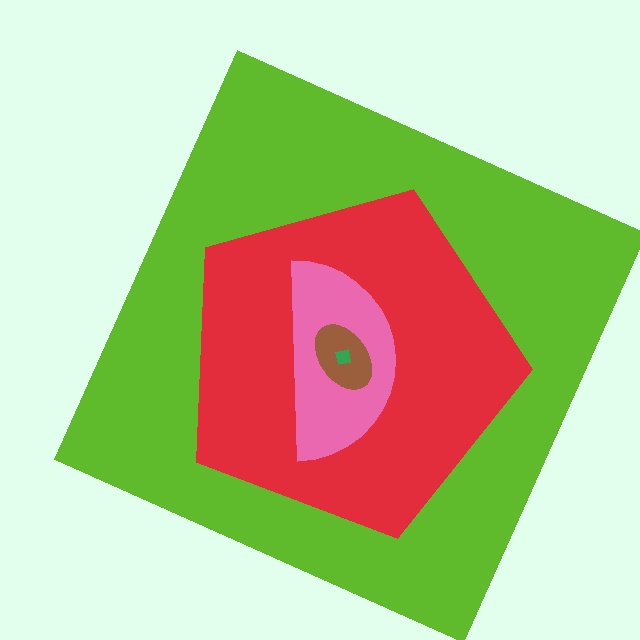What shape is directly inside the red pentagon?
The pink semicircle.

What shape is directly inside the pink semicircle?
The brown ellipse.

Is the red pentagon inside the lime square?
Yes.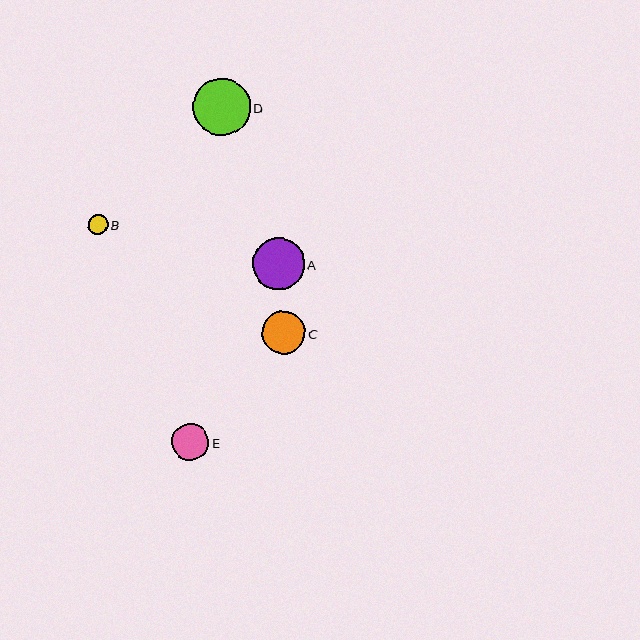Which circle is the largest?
Circle D is the largest with a size of approximately 58 pixels.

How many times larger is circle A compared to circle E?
Circle A is approximately 1.4 times the size of circle E.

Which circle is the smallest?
Circle B is the smallest with a size of approximately 19 pixels.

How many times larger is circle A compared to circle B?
Circle A is approximately 2.7 times the size of circle B.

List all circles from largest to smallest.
From largest to smallest: D, A, C, E, B.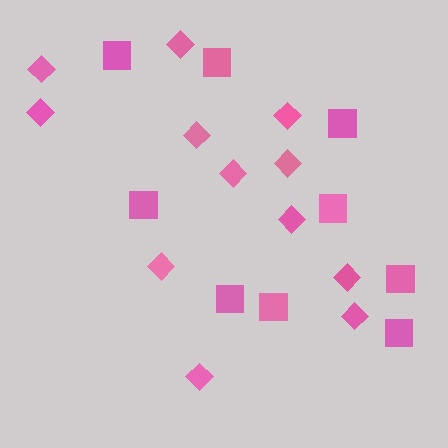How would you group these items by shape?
There are 2 groups: one group of diamonds (12) and one group of squares (9).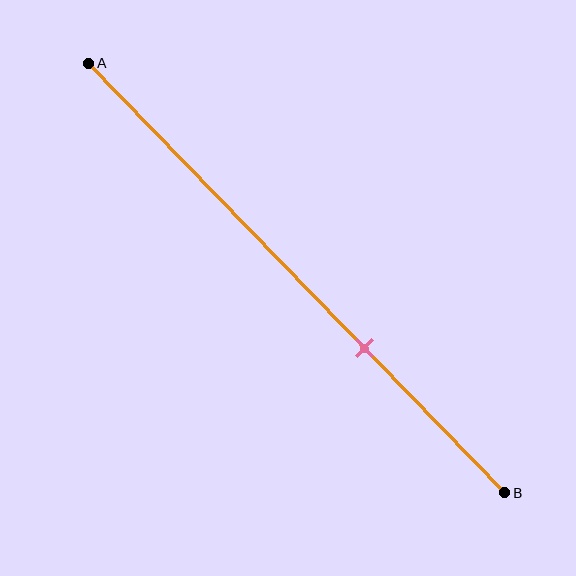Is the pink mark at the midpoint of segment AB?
No, the mark is at about 65% from A, not at the 50% midpoint.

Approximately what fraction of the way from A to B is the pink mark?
The pink mark is approximately 65% of the way from A to B.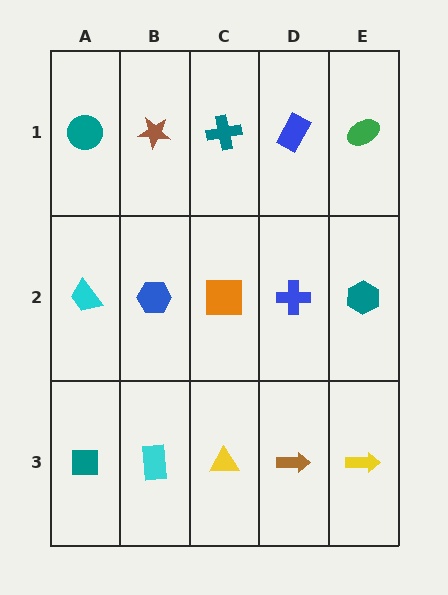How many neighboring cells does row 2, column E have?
3.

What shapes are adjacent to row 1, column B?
A blue hexagon (row 2, column B), a teal circle (row 1, column A), a teal cross (row 1, column C).